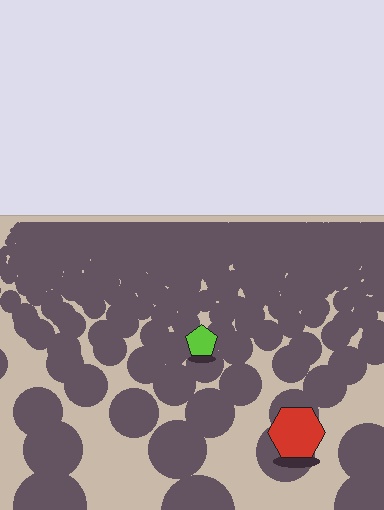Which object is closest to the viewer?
The red hexagon is closest. The texture marks near it are larger and more spread out.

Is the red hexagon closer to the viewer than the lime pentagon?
Yes. The red hexagon is closer — you can tell from the texture gradient: the ground texture is coarser near it.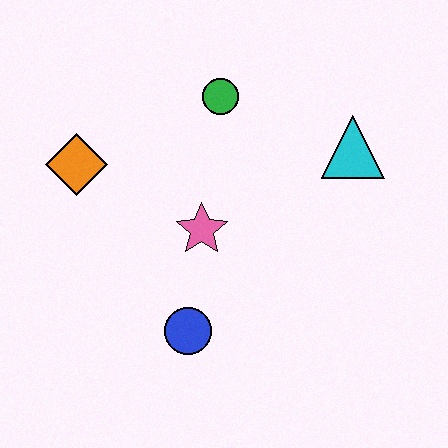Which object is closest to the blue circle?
The pink star is closest to the blue circle.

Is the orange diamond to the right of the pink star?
No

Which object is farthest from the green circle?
The blue circle is farthest from the green circle.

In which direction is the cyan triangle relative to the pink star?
The cyan triangle is to the right of the pink star.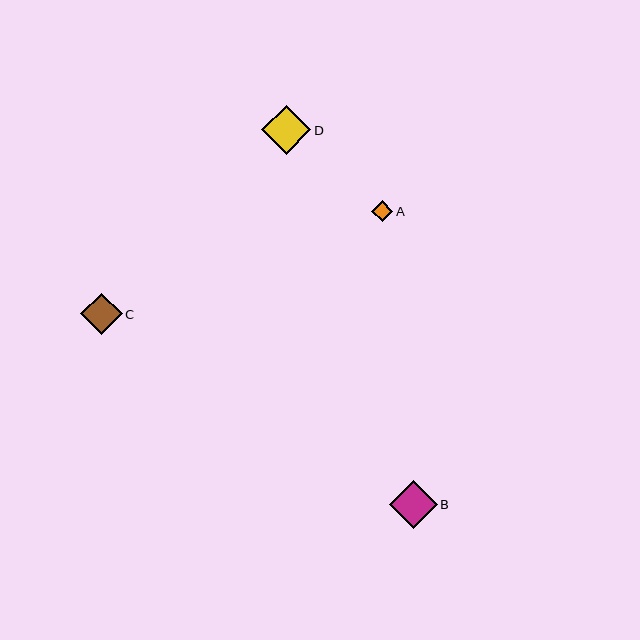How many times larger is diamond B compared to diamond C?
Diamond B is approximately 1.2 times the size of diamond C.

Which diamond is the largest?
Diamond D is the largest with a size of approximately 49 pixels.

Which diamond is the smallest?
Diamond A is the smallest with a size of approximately 21 pixels.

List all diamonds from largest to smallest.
From largest to smallest: D, B, C, A.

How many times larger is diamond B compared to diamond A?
Diamond B is approximately 2.3 times the size of diamond A.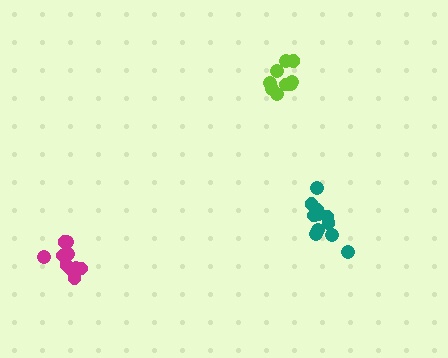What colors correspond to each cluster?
The clusters are colored: magenta, lime, teal.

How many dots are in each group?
Group 1: 10 dots, Group 2: 9 dots, Group 3: 11 dots (30 total).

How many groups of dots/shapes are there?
There are 3 groups.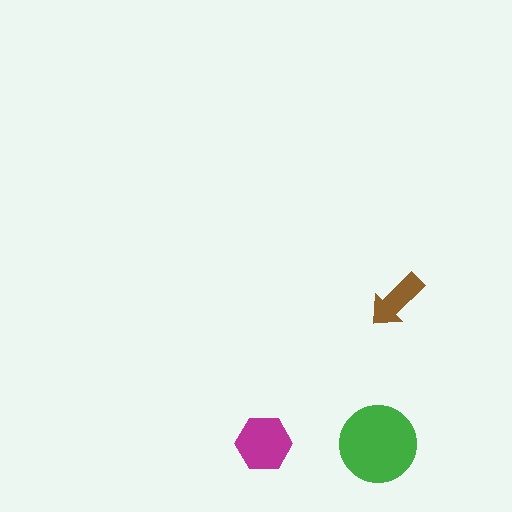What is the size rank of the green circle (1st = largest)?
1st.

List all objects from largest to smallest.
The green circle, the magenta hexagon, the brown arrow.